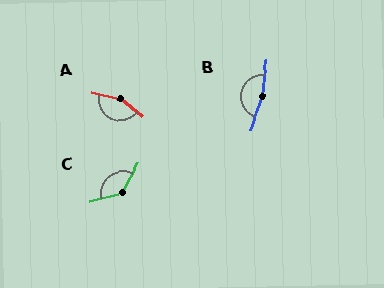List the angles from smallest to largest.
C (133°), A (154°), B (167°).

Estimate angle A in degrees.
Approximately 154 degrees.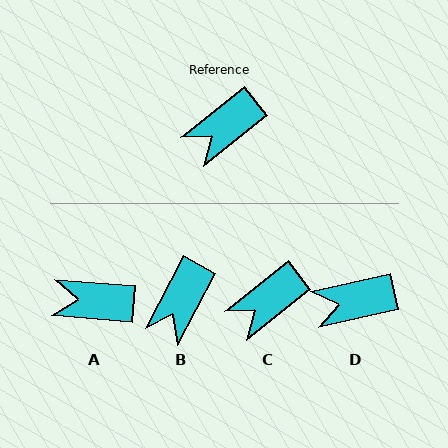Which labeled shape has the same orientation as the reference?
C.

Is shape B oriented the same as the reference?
No, it is off by about 24 degrees.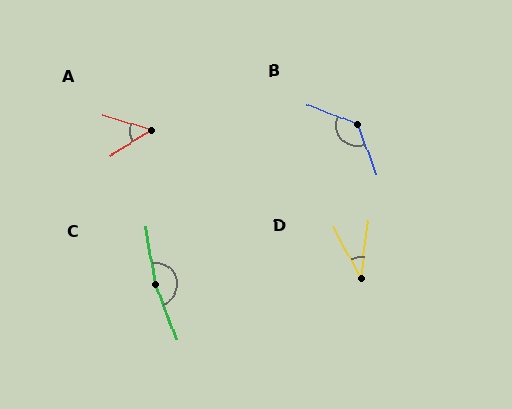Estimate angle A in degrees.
Approximately 49 degrees.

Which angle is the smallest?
D, at approximately 35 degrees.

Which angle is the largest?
C, at approximately 169 degrees.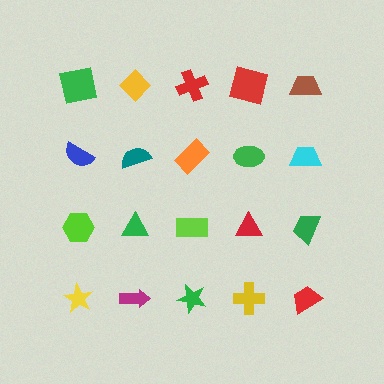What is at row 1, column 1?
A green square.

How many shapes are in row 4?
5 shapes.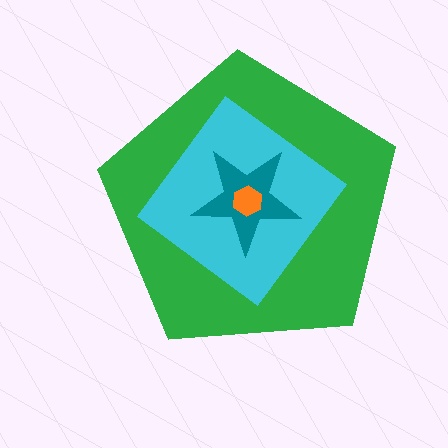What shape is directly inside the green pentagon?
The cyan diamond.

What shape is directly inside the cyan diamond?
The teal star.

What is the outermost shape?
The green pentagon.